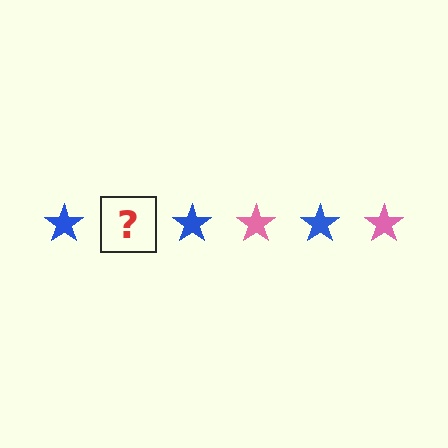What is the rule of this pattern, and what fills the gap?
The rule is that the pattern cycles through blue, pink stars. The gap should be filled with a pink star.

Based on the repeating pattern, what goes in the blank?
The blank should be a pink star.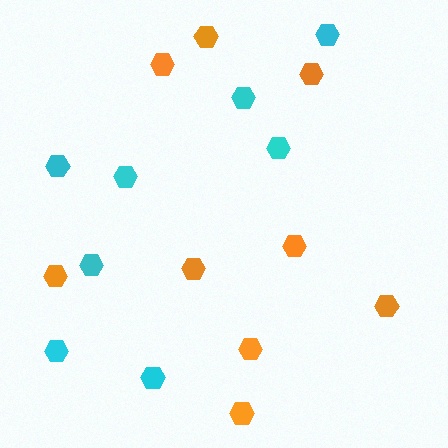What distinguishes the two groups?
There are 2 groups: one group of orange hexagons (9) and one group of cyan hexagons (8).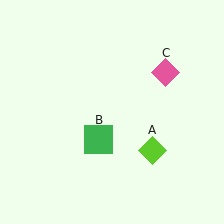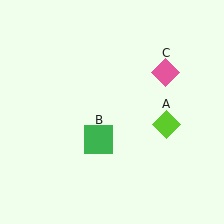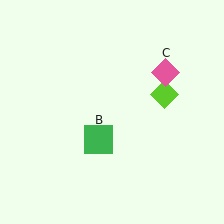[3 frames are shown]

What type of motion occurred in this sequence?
The lime diamond (object A) rotated counterclockwise around the center of the scene.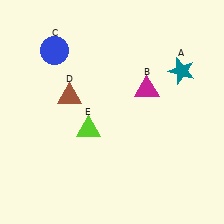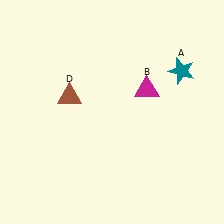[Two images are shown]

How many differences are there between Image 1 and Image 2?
There are 2 differences between the two images.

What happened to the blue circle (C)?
The blue circle (C) was removed in Image 2. It was in the top-left area of Image 1.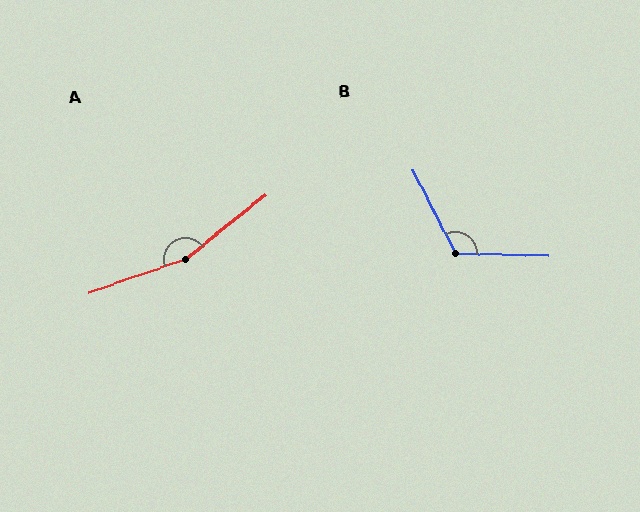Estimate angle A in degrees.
Approximately 160 degrees.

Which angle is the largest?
A, at approximately 160 degrees.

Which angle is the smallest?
B, at approximately 118 degrees.